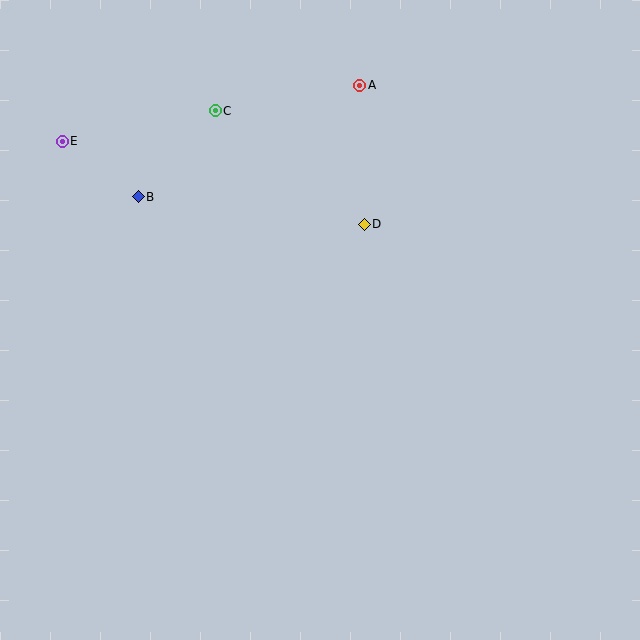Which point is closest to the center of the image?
Point D at (364, 224) is closest to the center.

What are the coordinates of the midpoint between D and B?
The midpoint between D and B is at (251, 210).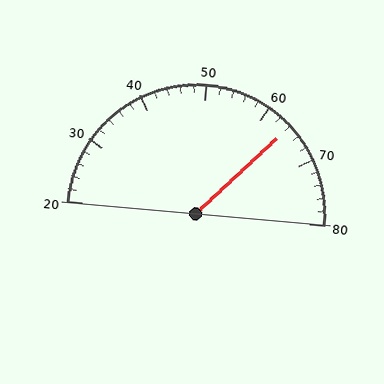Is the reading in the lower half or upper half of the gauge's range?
The reading is in the upper half of the range (20 to 80).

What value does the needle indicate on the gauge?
The needle indicates approximately 64.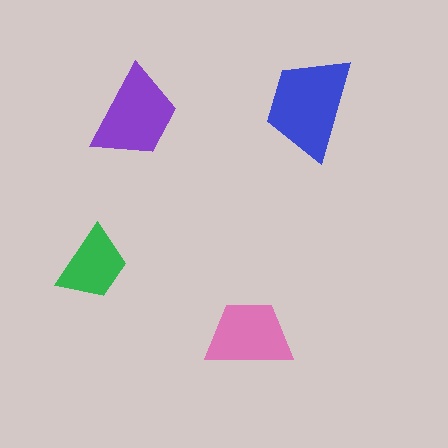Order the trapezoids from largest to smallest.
the blue one, the purple one, the pink one, the green one.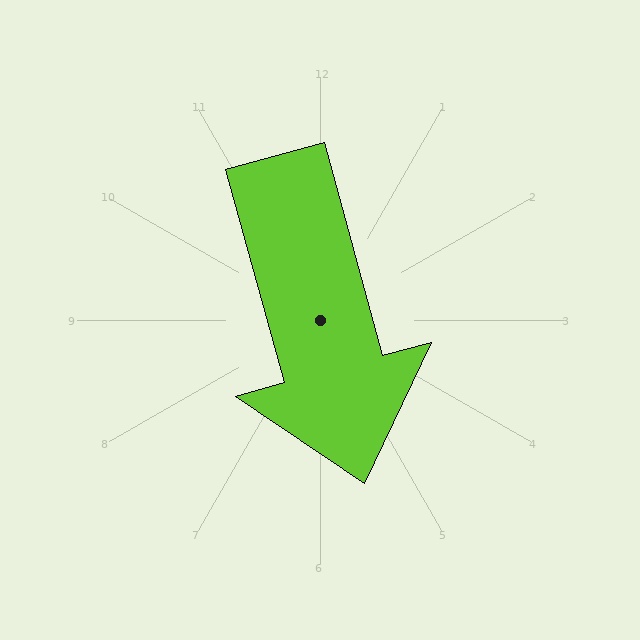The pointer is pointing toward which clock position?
Roughly 5 o'clock.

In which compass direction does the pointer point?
South.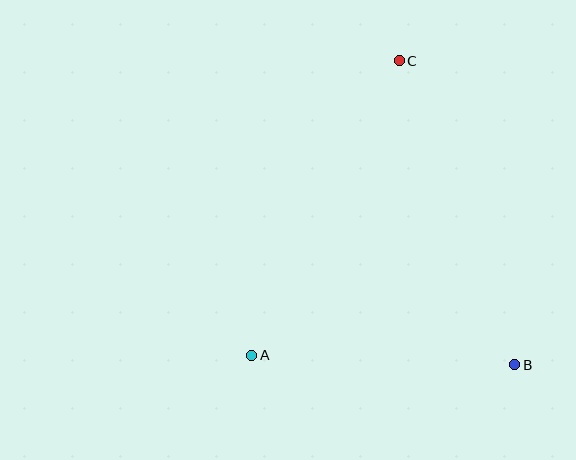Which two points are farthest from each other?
Points A and C are farthest from each other.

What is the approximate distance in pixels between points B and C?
The distance between B and C is approximately 325 pixels.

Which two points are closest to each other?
Points A and B are closest to each other.